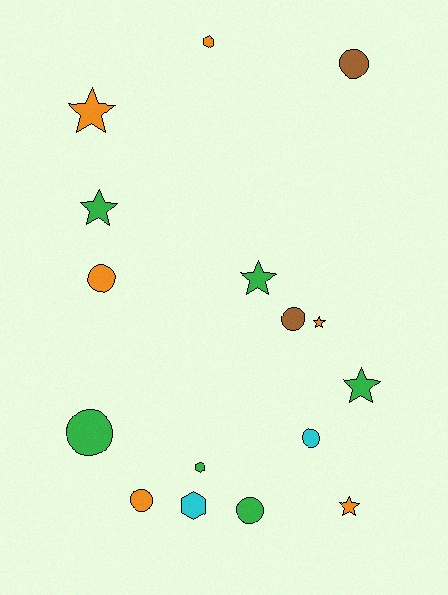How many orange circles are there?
There are 2 orange circles.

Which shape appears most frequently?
Circle, with 7 objects.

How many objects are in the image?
There are 16 objects.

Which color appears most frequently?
Green, with 6 objects.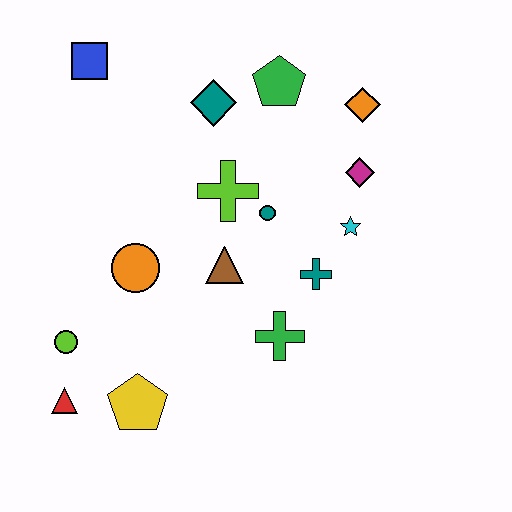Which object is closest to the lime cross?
The teal circle is closest to the lime cross.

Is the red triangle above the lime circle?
No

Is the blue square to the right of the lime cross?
No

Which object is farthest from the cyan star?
The red triangle is farthest from the cyan star.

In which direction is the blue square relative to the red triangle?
The blue square is above the red triangle.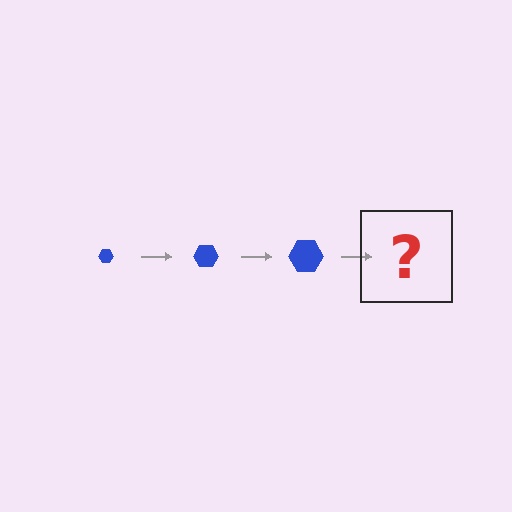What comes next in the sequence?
The next element should be a blue hexagon, larger than the previous one.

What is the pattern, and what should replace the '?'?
The pattern is that the hexagon gets progressively larger each step. The '?' should be a blue hexagon, larger than the previous one.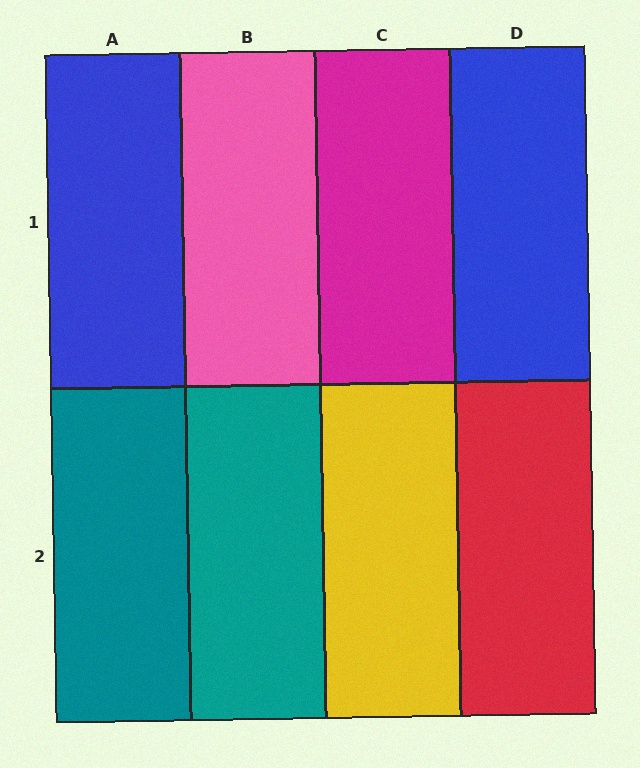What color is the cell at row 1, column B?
Pink.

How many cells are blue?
2 cells are blue.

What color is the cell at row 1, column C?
Magenta.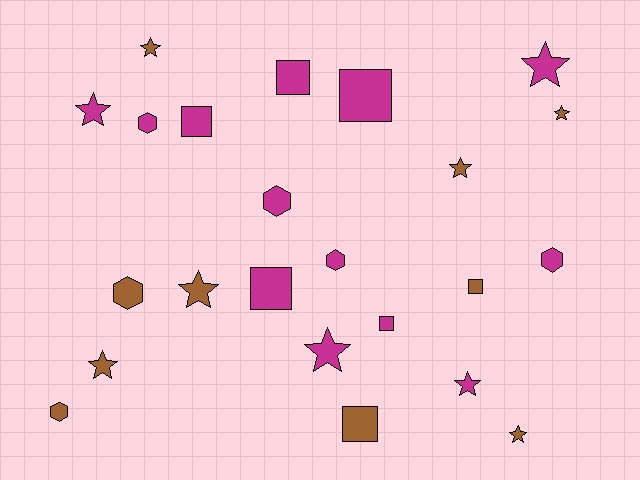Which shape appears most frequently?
Star, with 10 objects.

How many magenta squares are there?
There are 5 magenta squares.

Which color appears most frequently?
Magenta, with 13 objects.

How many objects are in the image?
There are 23 objects.